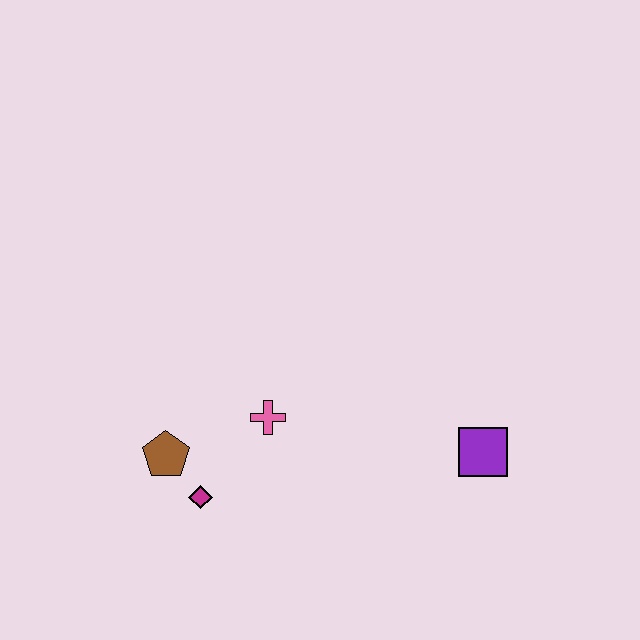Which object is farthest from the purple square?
The brown pentagon is farthest from the purple square.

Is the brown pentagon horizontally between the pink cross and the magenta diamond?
No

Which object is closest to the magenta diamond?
The brown pentagon is closest to the magenta diamond.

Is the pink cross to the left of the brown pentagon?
No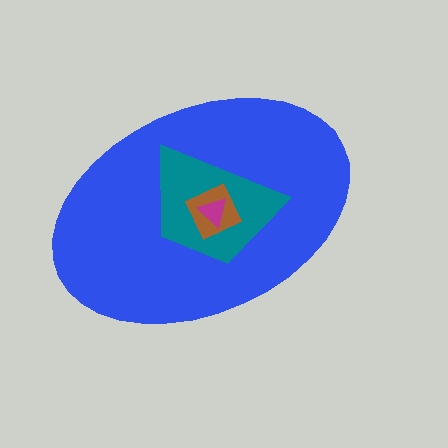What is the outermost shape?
The blue ellipse.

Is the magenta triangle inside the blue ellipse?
Yes.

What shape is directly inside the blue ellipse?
The teal trapezoid.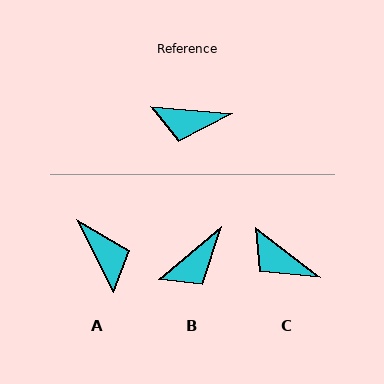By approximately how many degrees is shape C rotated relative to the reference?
Approximately 33 degrees clockwise.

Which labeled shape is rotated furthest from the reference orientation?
A, about 122 degrees away.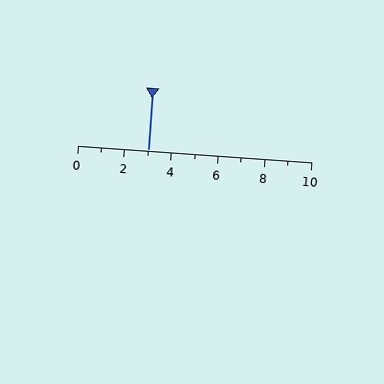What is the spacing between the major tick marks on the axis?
The major ticks are spaced 2 apart.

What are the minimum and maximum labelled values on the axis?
The axis runs from 0 to 10.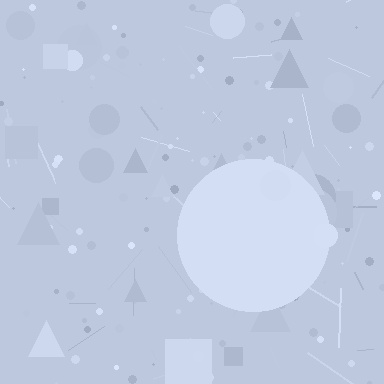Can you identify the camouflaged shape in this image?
The camouflaged shape is a circle.